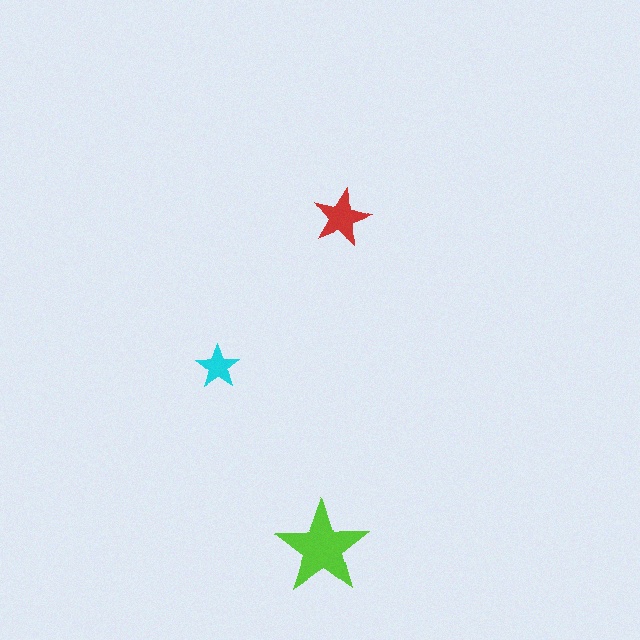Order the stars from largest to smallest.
the lime one, the red one, the cyan one.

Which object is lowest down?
The lime star is bottommost.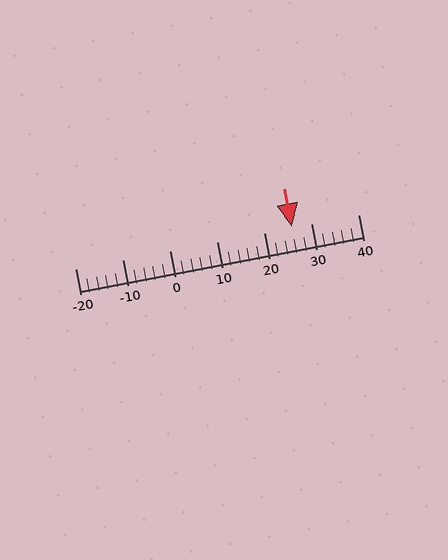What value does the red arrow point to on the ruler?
The red arrow points to approximately 26.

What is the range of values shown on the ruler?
The ruler shows values from -20 to 40.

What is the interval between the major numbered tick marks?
The major tick marks are spaced 10 units apart.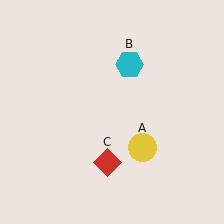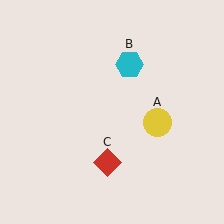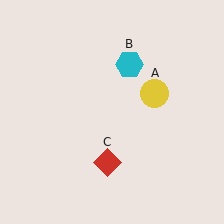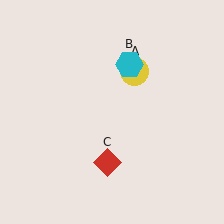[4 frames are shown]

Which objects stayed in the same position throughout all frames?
Cyan hexagon (object B) and red diamond (object C) remained stationary.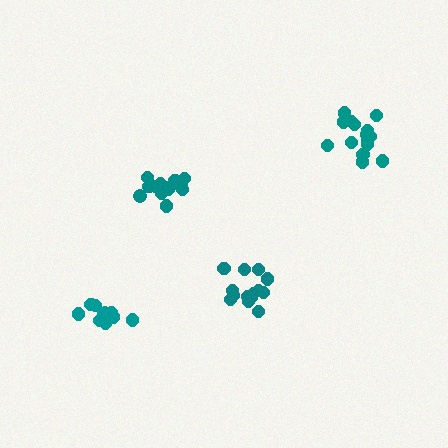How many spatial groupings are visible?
There are 4 spatial groupings.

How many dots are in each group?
Group 1: 13 dots, Group 2: 13 dots, Group 3: 15 dots, Group 4: 14 dots (55 total).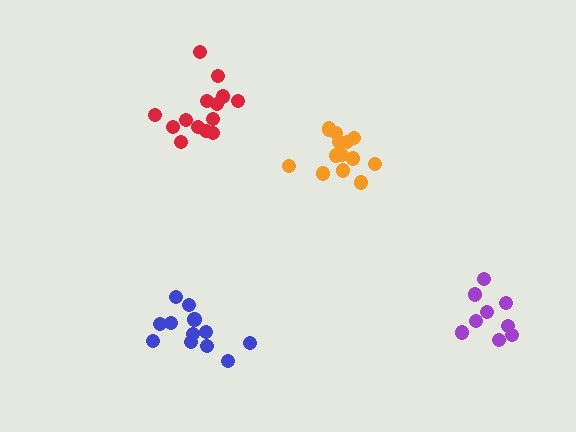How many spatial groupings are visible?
There are 4 spatial groupings.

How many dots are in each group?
Group 1: 14 dots, Group 2: 10 dots, Group 3: 12 dots, Group 4: 14 dots (50 total).